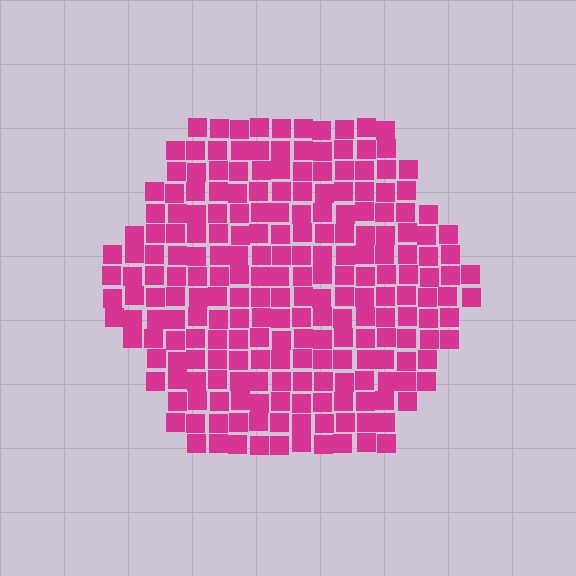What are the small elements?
The small elements are squares.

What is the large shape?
The large shape is a hexagon.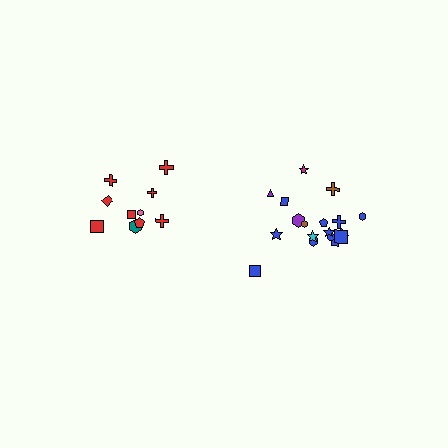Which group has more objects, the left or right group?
The right group.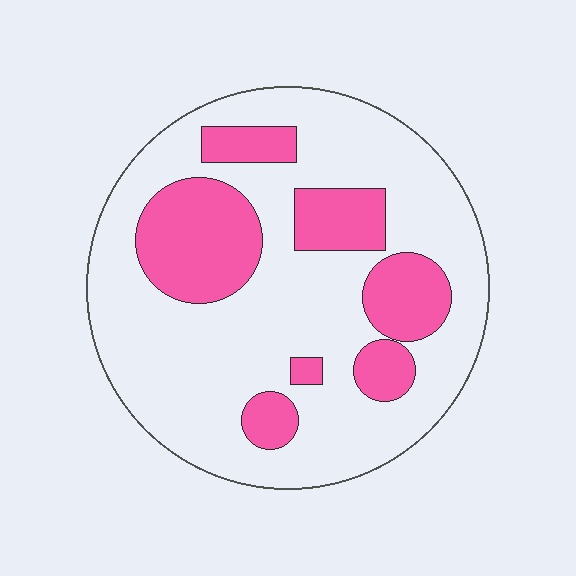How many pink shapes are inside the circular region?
7.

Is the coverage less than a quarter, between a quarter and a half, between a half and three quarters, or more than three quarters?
Between a quarter and a half.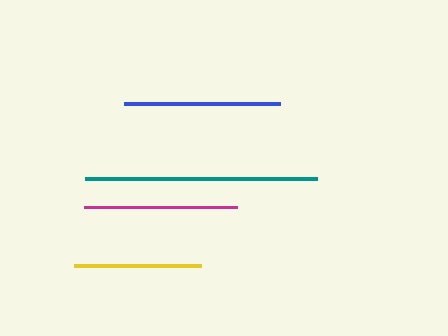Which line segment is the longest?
The teal line is the longest at approximately 231 pixels.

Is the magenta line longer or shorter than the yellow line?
The magenta line is longer than the yellow line.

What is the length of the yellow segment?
The yellow segment is approximately 127 pixels long.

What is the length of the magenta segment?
The magenta segment is approximately 152 pixels long.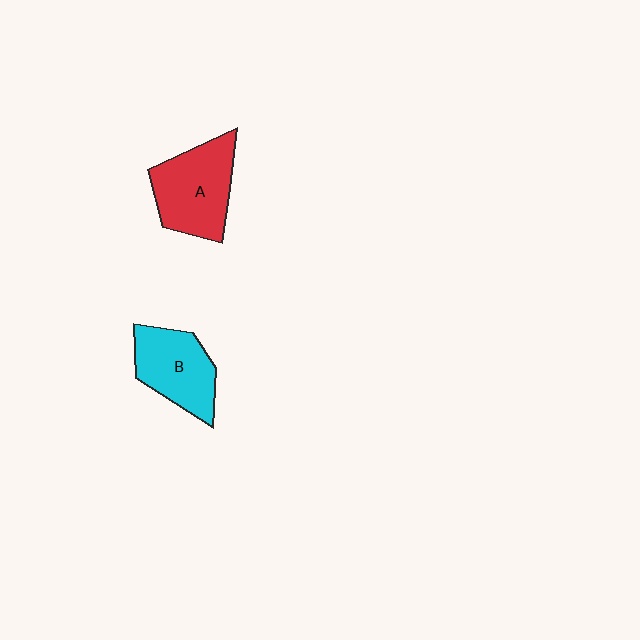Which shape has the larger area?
Shape A (red).